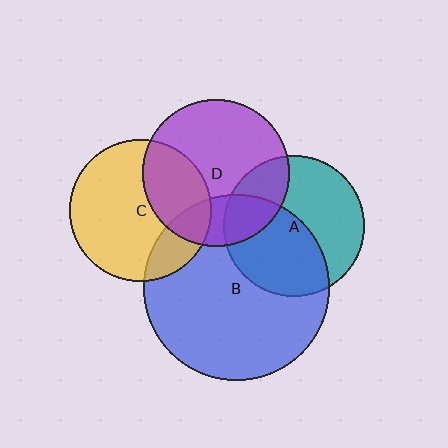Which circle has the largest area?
Circle B (blue).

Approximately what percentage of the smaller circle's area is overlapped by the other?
Approximately 30%.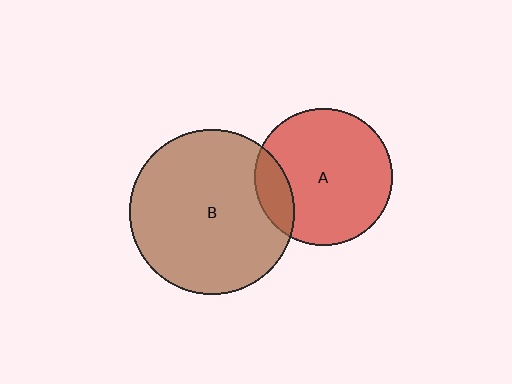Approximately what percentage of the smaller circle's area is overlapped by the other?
Approximately 15%.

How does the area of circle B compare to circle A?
Approximately 1.4 times.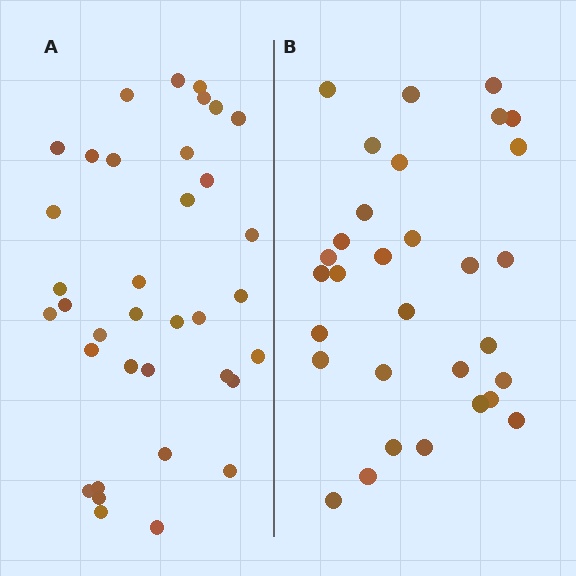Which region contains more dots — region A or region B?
Region A (the left region) has more dots.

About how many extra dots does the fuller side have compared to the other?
Region A has about 5 more dots than region B.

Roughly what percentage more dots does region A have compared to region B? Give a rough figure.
About 15% more.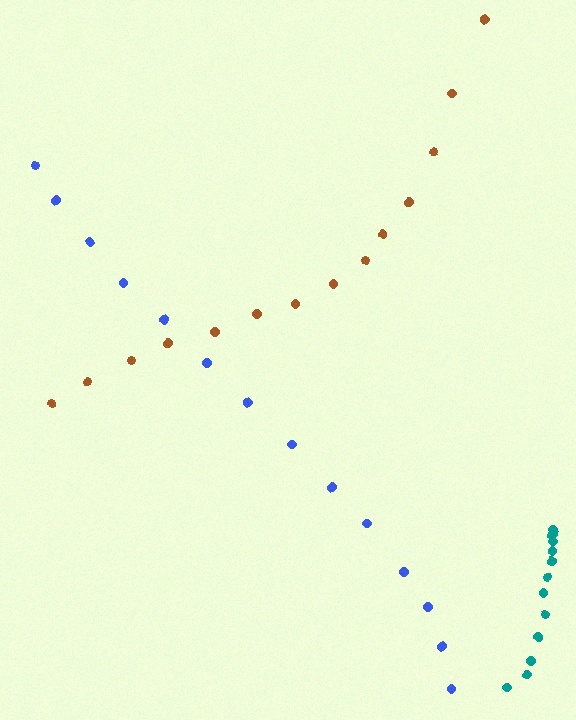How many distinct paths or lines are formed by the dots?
There are 3 distinct paths.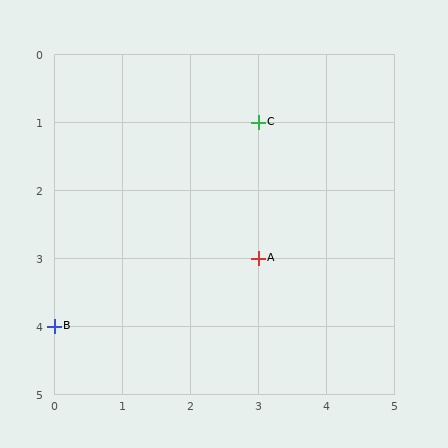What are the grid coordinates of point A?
Point A is at grid coordinates (3, 3).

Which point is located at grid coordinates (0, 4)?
Point B is at (0, 4).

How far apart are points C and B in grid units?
Points C and B are 3 columns and 3 rows apart (about 4.2 grid units diagonally).